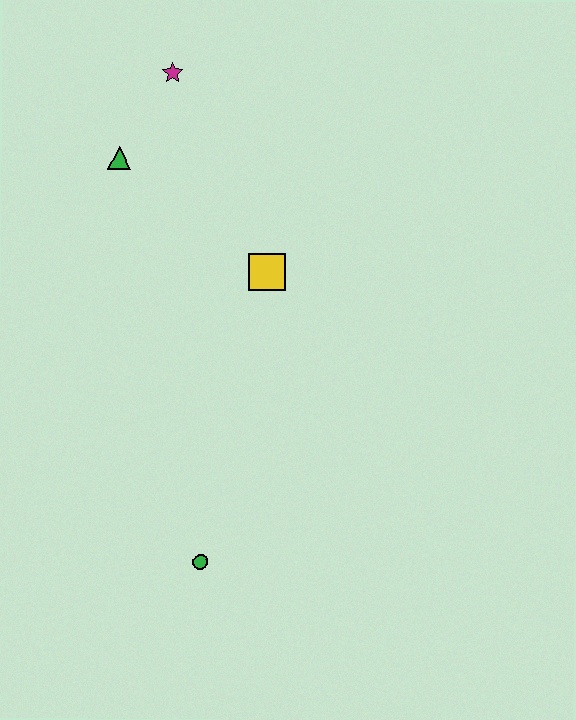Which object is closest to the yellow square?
The green triangle is closest to the yellow square.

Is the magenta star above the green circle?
Yes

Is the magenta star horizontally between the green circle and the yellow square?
No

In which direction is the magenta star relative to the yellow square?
The magenta star is above the yellow square.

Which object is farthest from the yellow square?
The green circle is farthest from the yellow square.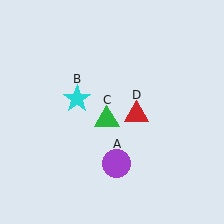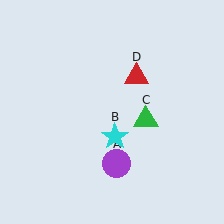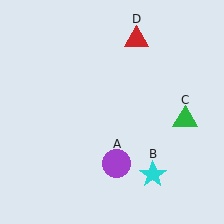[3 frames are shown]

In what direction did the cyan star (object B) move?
The cyan star (object B) moved down and to the right.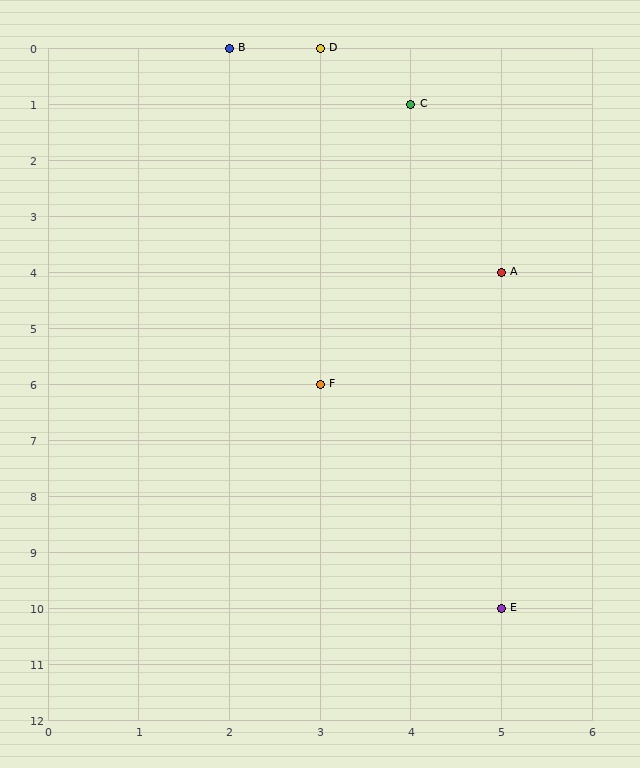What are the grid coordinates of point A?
Point A is at grid coordinates (5, 4).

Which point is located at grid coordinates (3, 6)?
Point F is at (3, 6).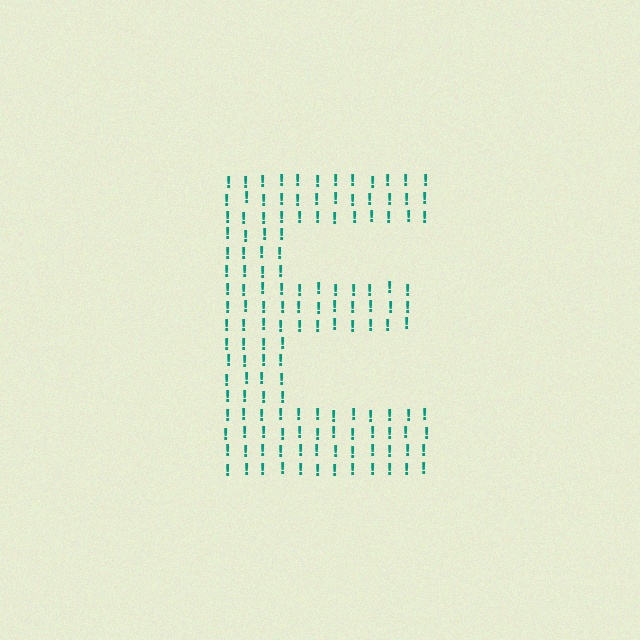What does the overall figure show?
The overall figure shows the letter E.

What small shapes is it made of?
It is made of small exclamation marks.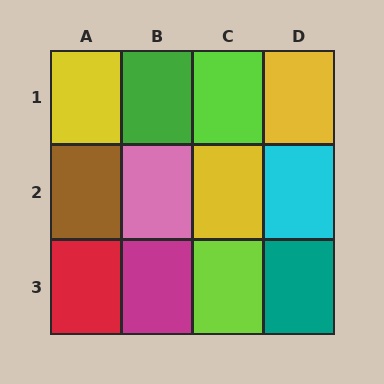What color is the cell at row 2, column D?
Cyan.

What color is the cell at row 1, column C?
Lime.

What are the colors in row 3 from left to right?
Red, magenta, lime, teal.